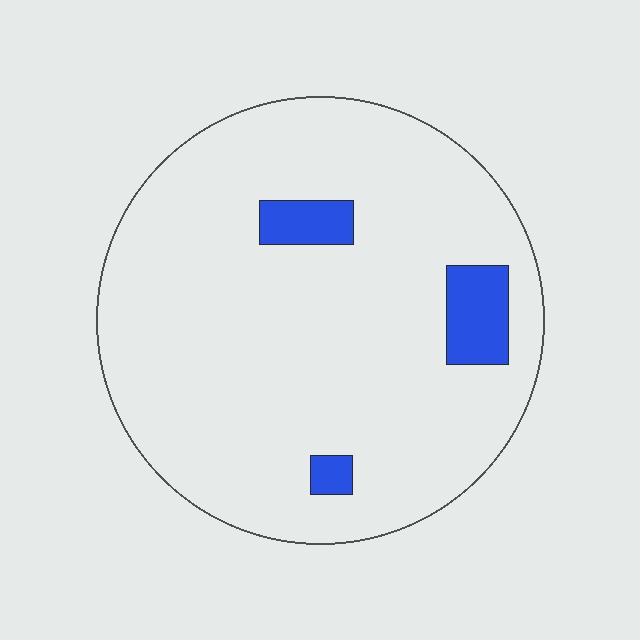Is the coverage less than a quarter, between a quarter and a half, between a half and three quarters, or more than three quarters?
Less than a quarter.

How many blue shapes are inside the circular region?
3.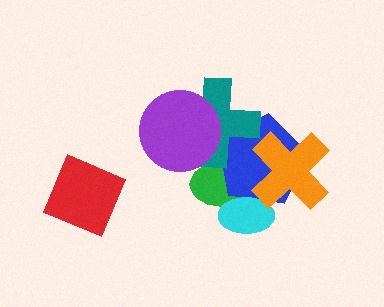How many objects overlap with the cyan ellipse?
3 objects overlap with the cyan ellipse.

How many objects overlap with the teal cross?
3 objects overlap with the teal cross.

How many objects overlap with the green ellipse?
4 objects overlap with the green ellipse.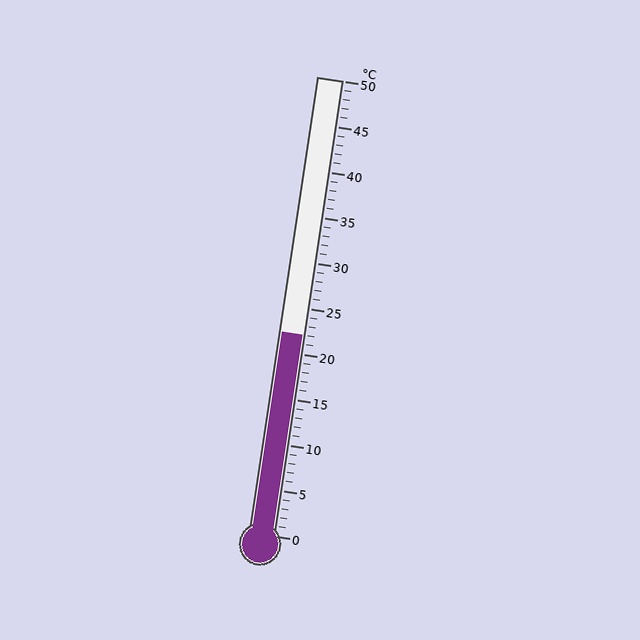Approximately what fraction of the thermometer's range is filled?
The thermometer is filled to approximately 45% of its range.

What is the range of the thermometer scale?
The thermometer scale ranges from 0°C to 50°C.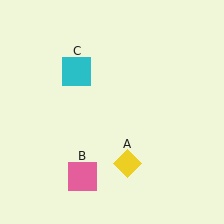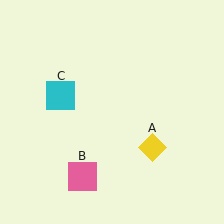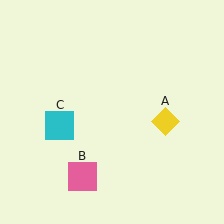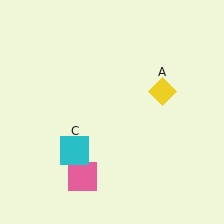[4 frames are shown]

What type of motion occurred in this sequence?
The yellow diamond (object A), cyan square (object C) rotated counterclockwise around the center of the scene.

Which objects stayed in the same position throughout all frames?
Pink square (object B) remained stationary.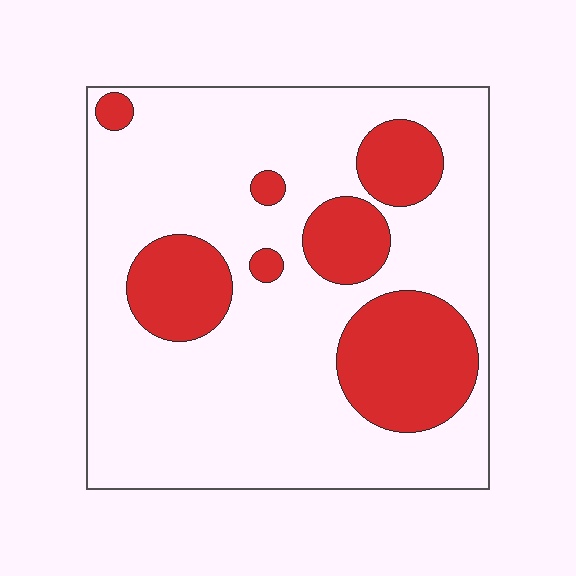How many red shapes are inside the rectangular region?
7.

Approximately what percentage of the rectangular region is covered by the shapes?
Approximately 25%.